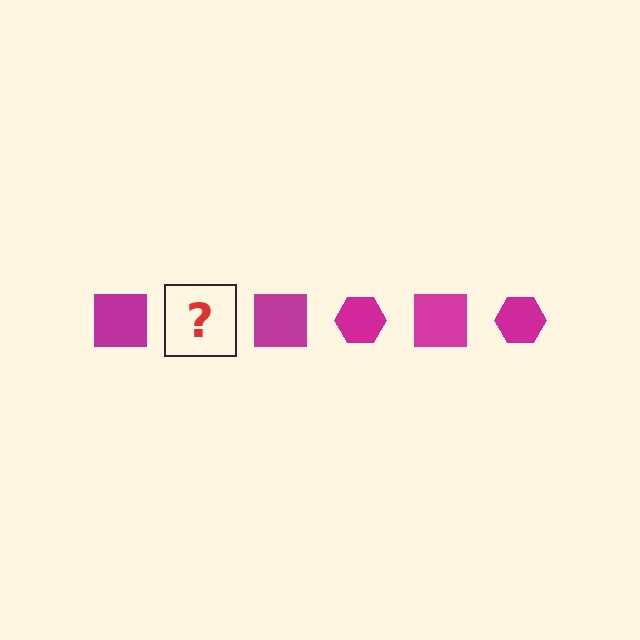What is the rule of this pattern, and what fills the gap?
The rule is that the pattern cycles through square, hexagon shapes in magenta. The gap should be filled with a magenta hexagon.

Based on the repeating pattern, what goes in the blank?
The blank should be a magenta hexagon.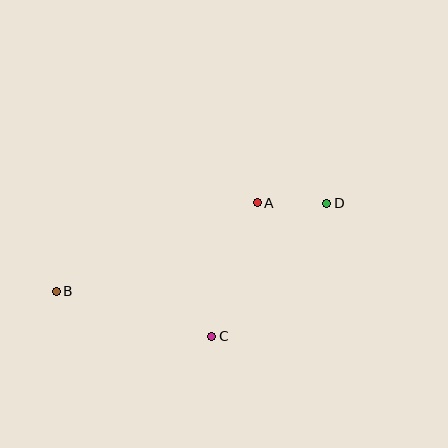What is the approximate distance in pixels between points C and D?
The distance between C and D is approximately 176 pixels.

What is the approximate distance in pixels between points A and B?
The distance between A and B is approximately 219 pixels.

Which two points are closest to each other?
Points A and D are closest to each other.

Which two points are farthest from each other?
Points B and D are farthest from each other.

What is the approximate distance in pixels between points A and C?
The distance between A and C is approximately 141 pixels.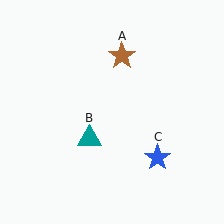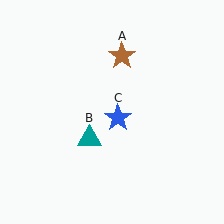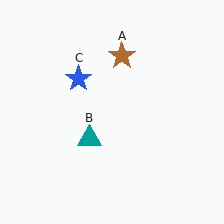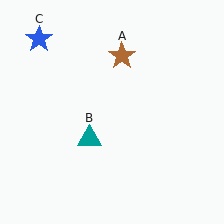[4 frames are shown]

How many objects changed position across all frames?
1 object changed position: blue star (object C).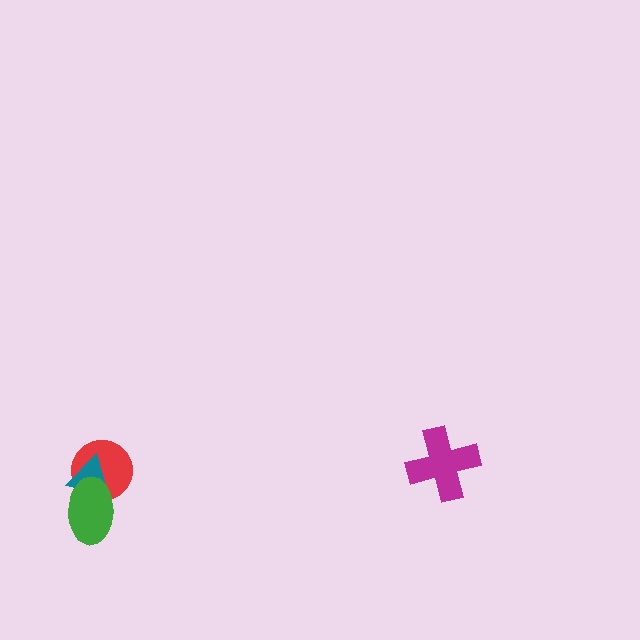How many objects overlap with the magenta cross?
0 objects overlap with the magenta cross.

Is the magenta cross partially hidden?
No, no other shape covers it.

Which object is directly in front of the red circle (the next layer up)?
The teal triangle is directly in front of the red circle.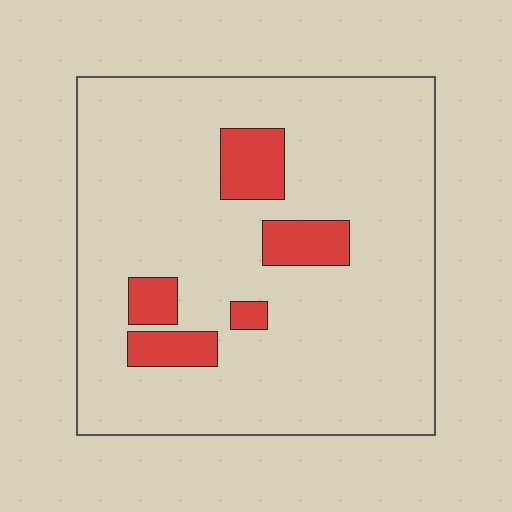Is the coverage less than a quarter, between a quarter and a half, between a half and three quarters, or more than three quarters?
Less than a quarter.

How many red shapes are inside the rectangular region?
5.